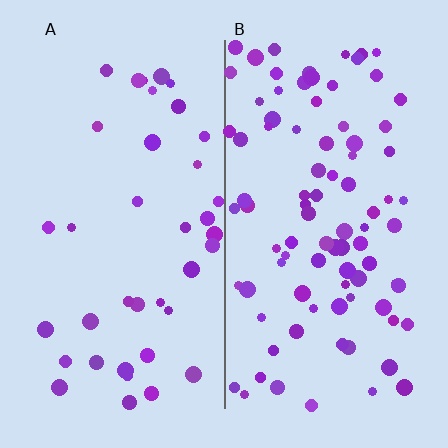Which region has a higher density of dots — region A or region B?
B (the right).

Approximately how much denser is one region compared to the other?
Approximately 2.4× — region B over region A.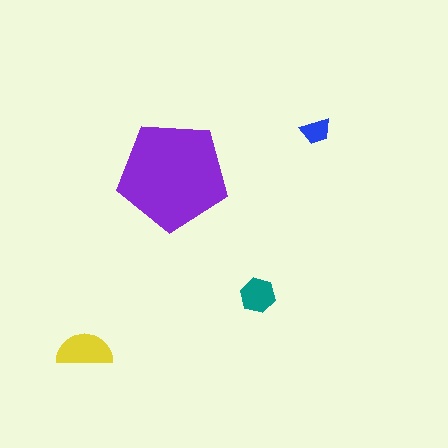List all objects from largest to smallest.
The purple pentagon, the yellow semicircle, the teal hexagon, the blue trapezoid.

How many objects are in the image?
There are 4 objects in the image.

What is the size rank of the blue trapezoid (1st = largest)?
4th.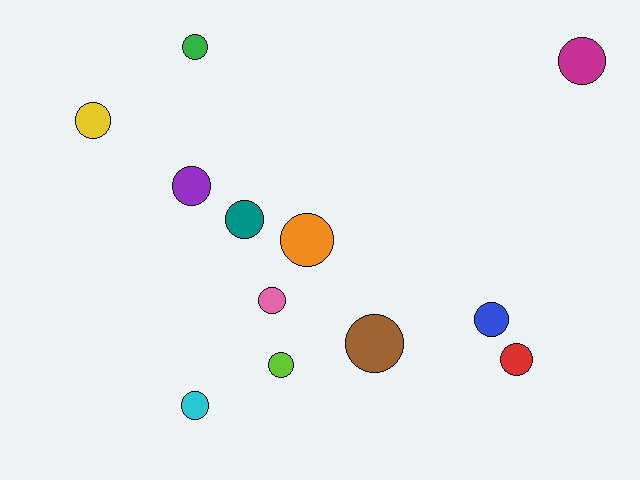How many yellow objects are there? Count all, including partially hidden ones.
There is 1 yellow object.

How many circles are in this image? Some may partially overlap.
There are 12 circles.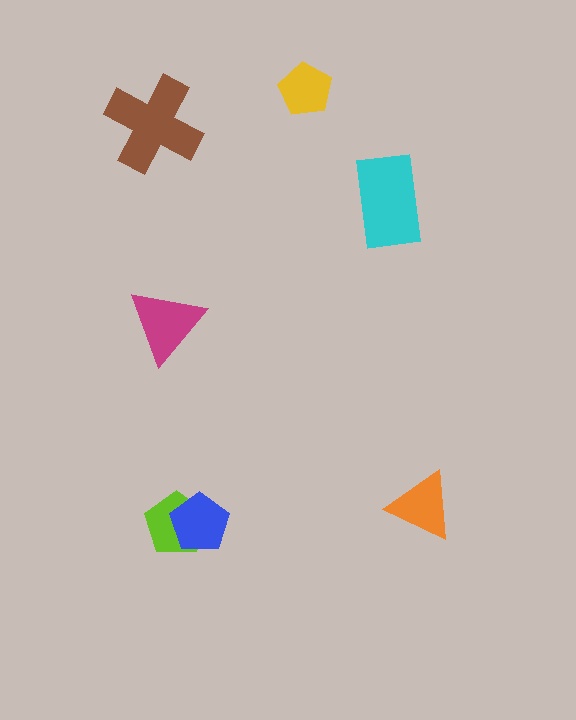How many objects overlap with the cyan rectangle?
0 objects overlap with the cyan rectangle.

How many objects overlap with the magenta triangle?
0 objects overlap with the magenta triangle.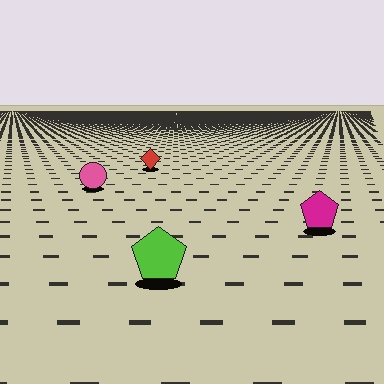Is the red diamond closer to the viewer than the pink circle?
No. The pink circle is closer — you can tell from the texture gradient: the ground texture is coarser near it.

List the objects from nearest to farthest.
From nearest to farthest: the lime pentagon, the magenta pentagon, the pink circle, the red diamond.